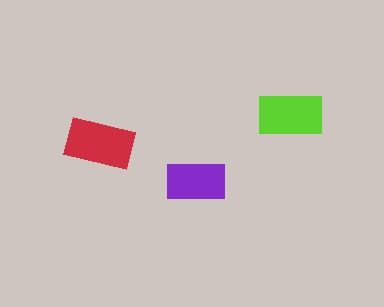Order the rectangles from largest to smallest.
the red one, the lime one, the purple one.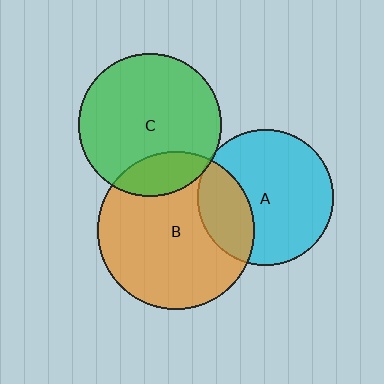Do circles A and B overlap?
Yes.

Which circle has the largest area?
Circle B (orange).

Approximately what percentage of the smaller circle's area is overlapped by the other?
Approximately 25%.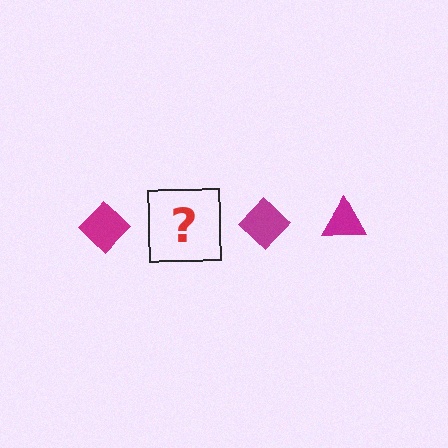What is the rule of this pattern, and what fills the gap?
The rule is that the pattern cycles through diamond, triangle shapes in magenta. The gap should be filled with a magenta triangle.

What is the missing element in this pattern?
The missing element is a magenta triangle.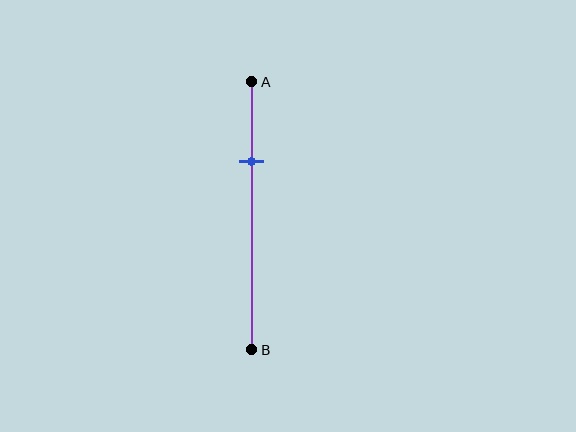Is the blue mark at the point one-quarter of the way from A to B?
No, the mark is at about 30% from A, not at the 25% one-quarter point.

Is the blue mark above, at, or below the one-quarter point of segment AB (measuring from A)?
The blue mark is below the one-quarter point of segment AB.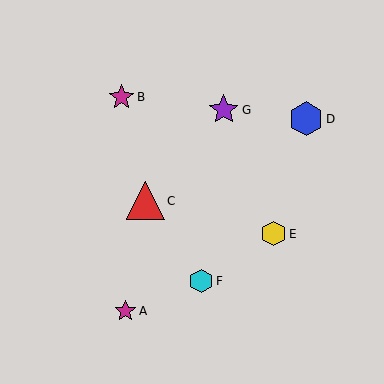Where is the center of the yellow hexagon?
The center of the yellow hexagon is at (273, 234).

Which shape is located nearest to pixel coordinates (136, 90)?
The magenta star (labeled B) at (121, 97) is nearest to that location.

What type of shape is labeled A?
Shape A is a magenta star.